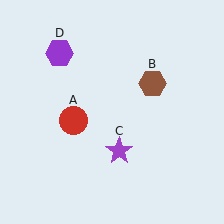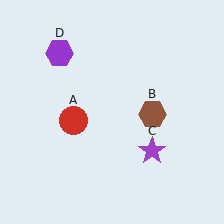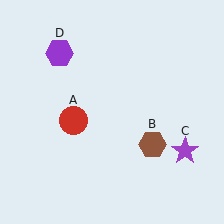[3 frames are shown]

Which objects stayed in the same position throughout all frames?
Red circle (object A) and purple hexagon (object D) remained stationary.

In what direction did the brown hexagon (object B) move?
The brown hexagon (object B) moved down.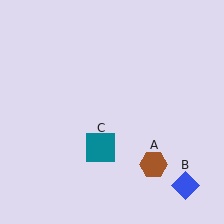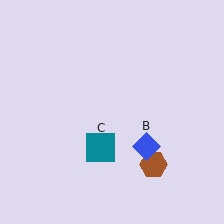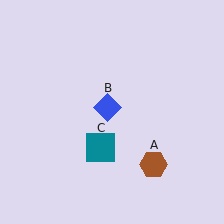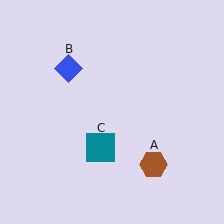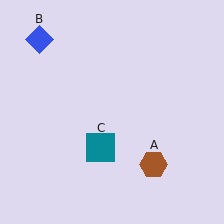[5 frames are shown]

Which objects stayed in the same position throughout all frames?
Brown hexagon (object A) and teal square (object C) remained stationary.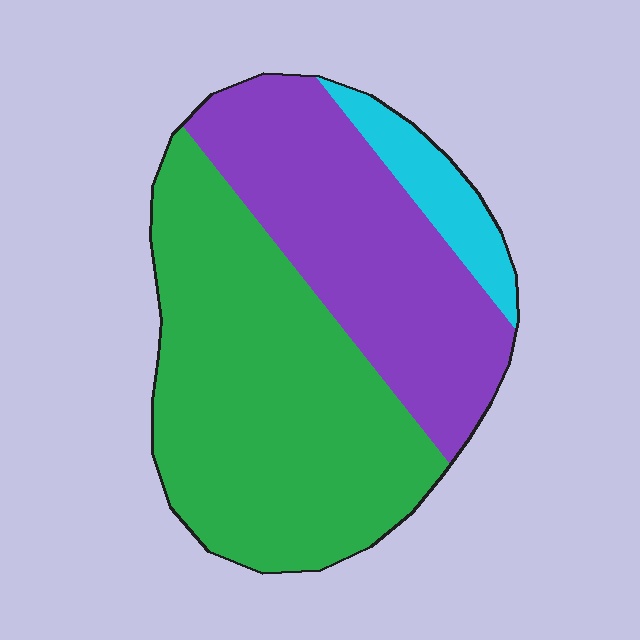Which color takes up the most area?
Green, at roughly 55%.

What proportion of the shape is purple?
Purple covers 38% of the shape.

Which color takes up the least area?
Cyan, at roughly 10%.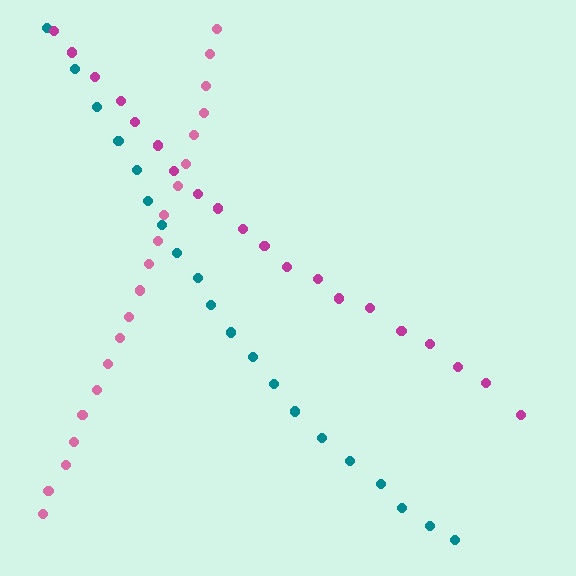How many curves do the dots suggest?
There are 3 distinct paths.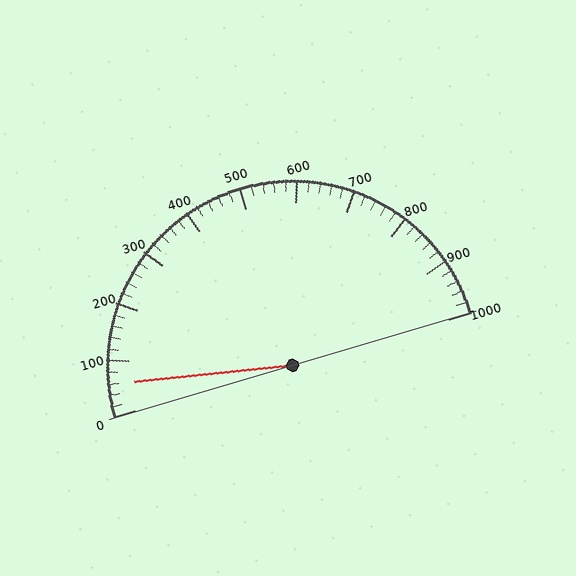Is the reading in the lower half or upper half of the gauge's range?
The reading is in the lower half of the range (0 to 1000).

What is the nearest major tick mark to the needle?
The nearest major tick mark is 100.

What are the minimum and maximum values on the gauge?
The gauge ranges from 0 to 1000.